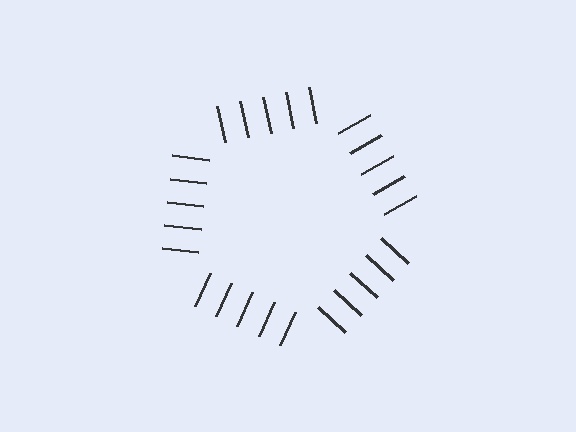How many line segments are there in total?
25 — 5 along each of the 5 edges.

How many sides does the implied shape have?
5 sides — the line-ends trace a pentagon.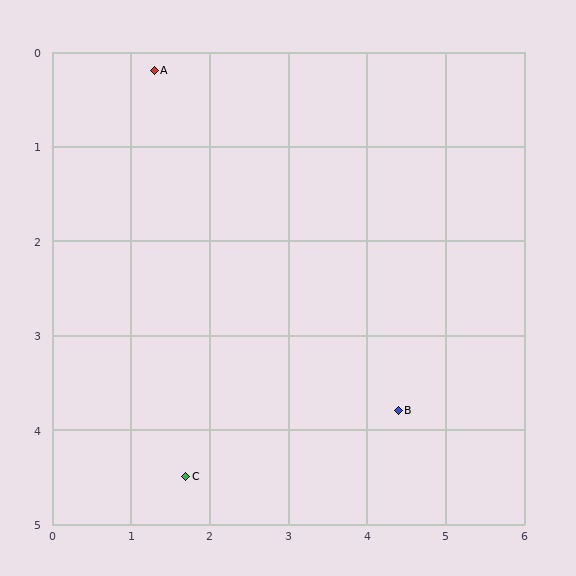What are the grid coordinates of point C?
Point C is at approximately (1.7, 4.5).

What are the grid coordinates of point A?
Point A is at approximately (1.3, 0.2).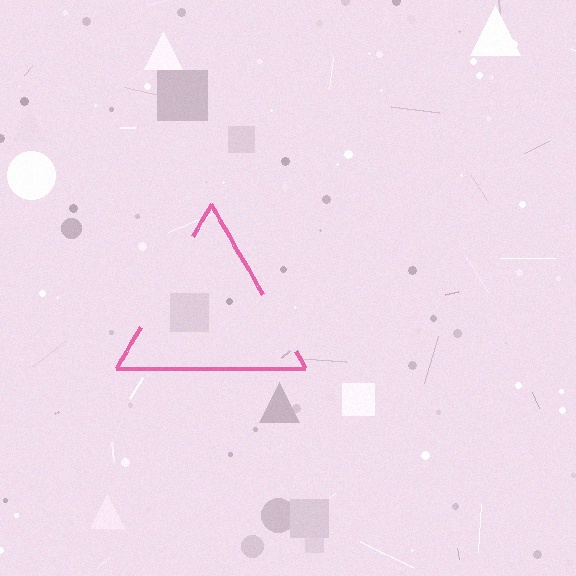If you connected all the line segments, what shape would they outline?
They would outline a triangle.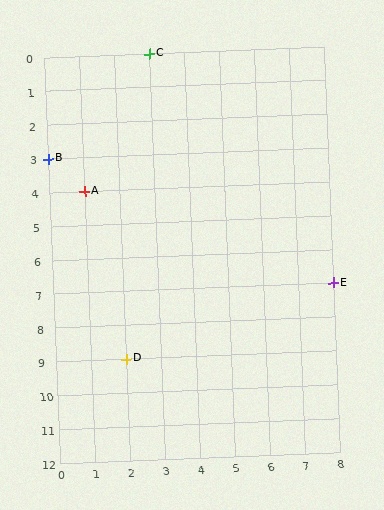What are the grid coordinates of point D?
Point D is at grid coordinates (2, 9).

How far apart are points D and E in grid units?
Points D and E are 6 columns and 2 rows apart (about 6.3 grid units diagonally).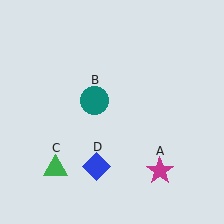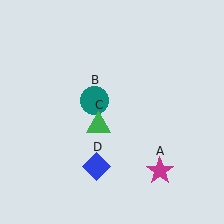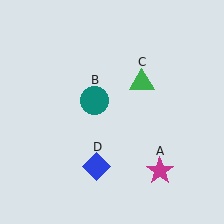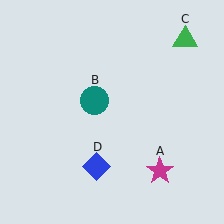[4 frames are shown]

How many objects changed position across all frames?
1 object changed position: green triangle (object C).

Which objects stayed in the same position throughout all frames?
Magenta star (object A) and teal circle (object B) and blue diamond (object D) remained stationary.